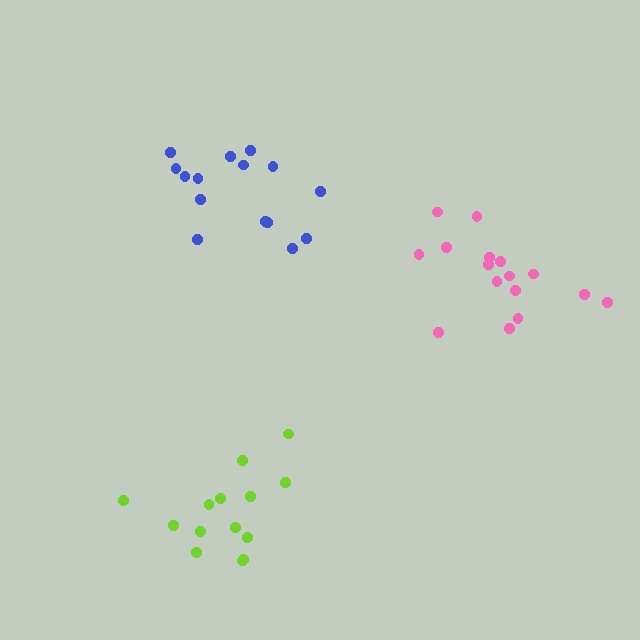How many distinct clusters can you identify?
There are 3 distinct clusters.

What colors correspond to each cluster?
The clusters are colored: blue, lime, pink.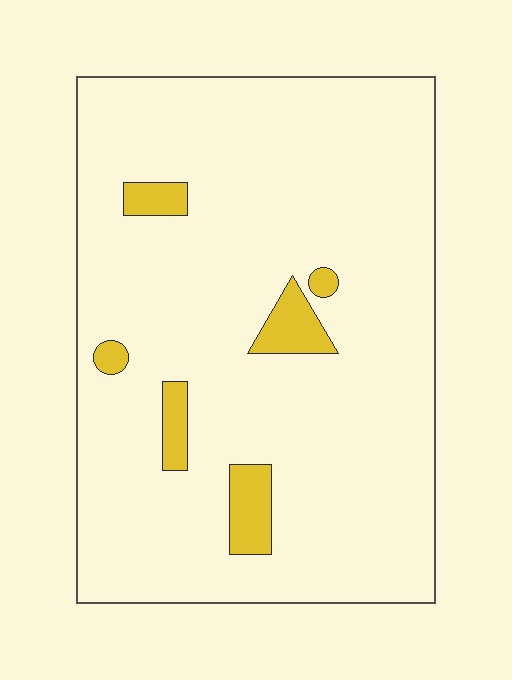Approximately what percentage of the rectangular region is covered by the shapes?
Approximately 5%.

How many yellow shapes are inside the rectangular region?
6.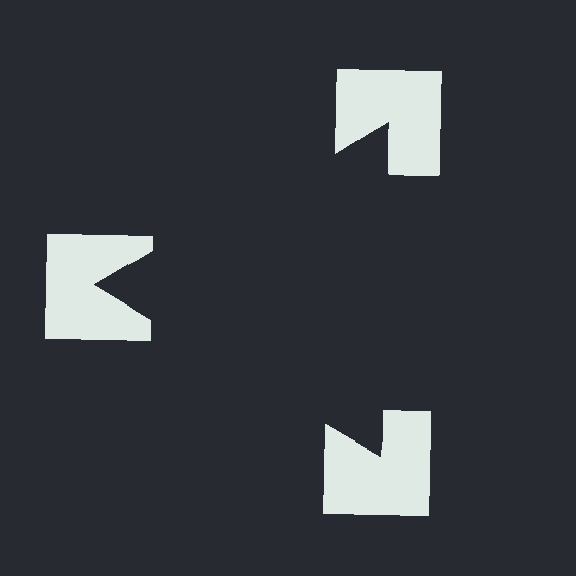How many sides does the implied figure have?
3 sides.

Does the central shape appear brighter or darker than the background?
It typically appears slightly darker than the background, even though no actual brightness change is drawn.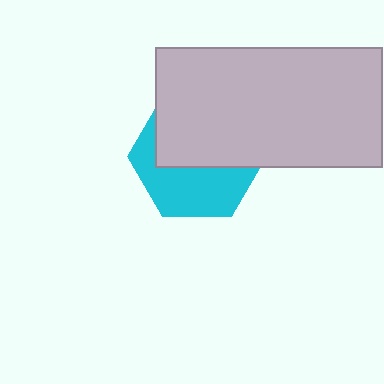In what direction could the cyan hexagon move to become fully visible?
The cyan hexagon could move down. That would shift it out from behind the light gray rectangle entirely.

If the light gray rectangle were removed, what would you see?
You would see the complete cyan hexagon.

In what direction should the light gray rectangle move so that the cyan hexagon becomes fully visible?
The light gray rectangle should move up. That is the shortest direction to clear the overlap and leave the cyan hexagon fully visible.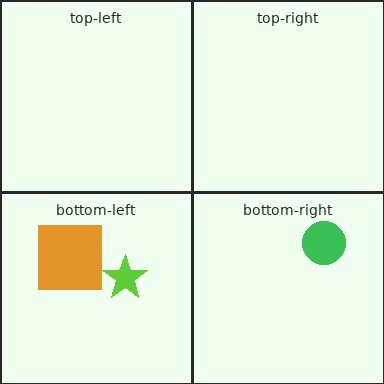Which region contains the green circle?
The bottom-right region.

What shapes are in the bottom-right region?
The green circle.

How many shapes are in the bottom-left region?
2.